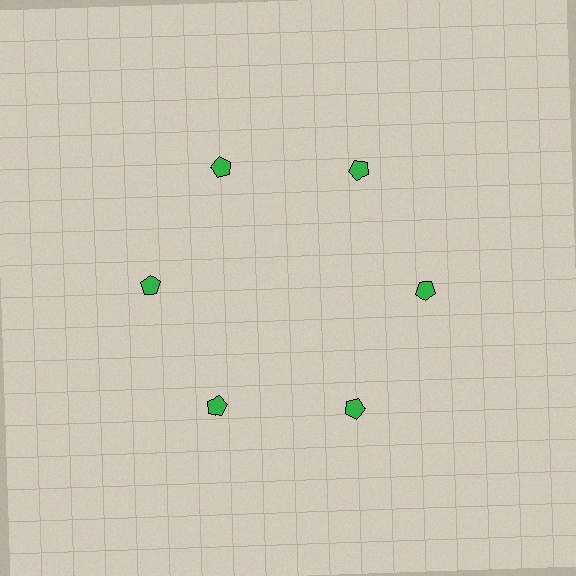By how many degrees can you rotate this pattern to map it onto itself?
The pattern maps onto itself every 60 degrees of rotation.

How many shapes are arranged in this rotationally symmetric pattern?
There are 6 shapes, arranged in 6 groups of 1.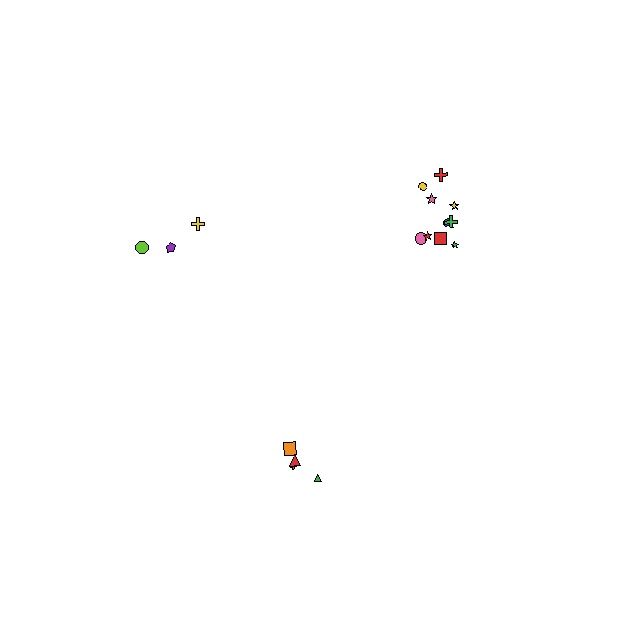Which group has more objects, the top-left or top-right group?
The top-right group.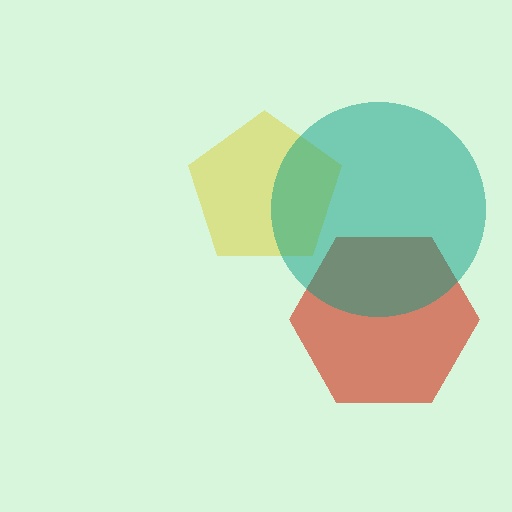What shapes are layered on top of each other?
The layered shapes are: a yellow pentagon, a red hexagon, a teal circle.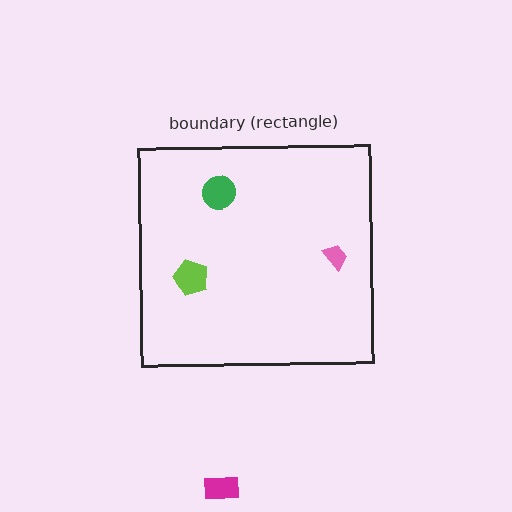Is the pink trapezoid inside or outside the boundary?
Inside.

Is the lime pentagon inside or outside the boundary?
Inside.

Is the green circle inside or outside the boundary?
Inside.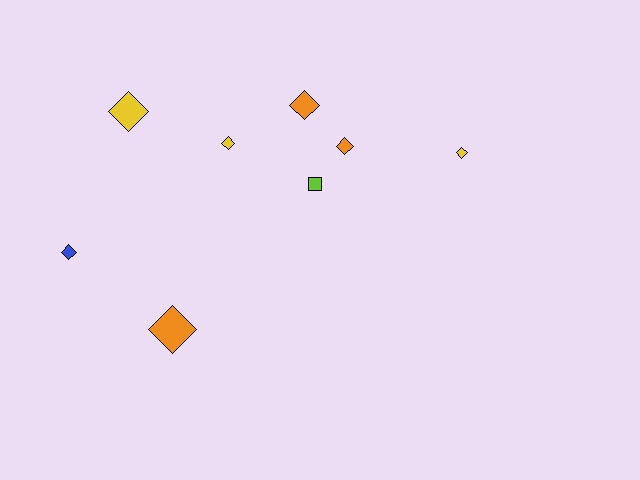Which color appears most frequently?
Yellow, with 3 objects.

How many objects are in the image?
There are 8 objects.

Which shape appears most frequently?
Diamond, with 7 objects.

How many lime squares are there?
There is 1 lime square.